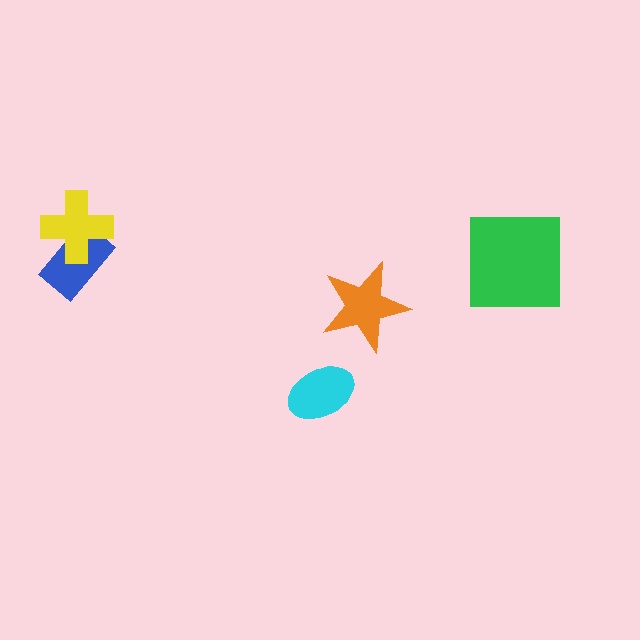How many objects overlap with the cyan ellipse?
0 objects overlap with the cyan ellipse.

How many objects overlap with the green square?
0 objects overlap with the green square.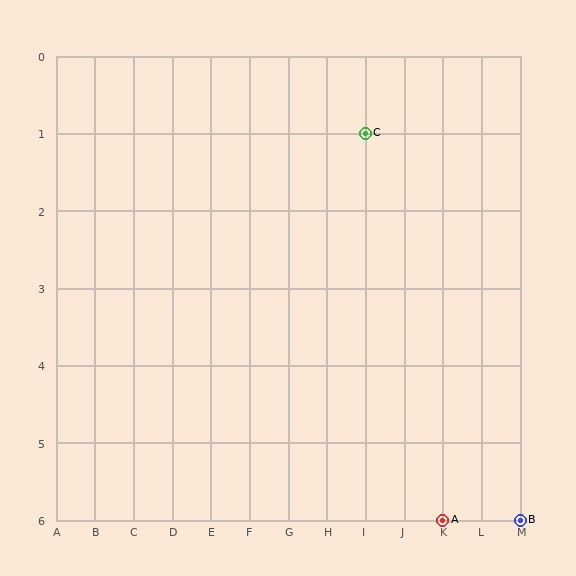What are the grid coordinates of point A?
Point A is at grid coordinates (K, 6).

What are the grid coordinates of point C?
Point C is at grid coordinates (I, 1).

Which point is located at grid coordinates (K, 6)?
Point A is at (K, 6).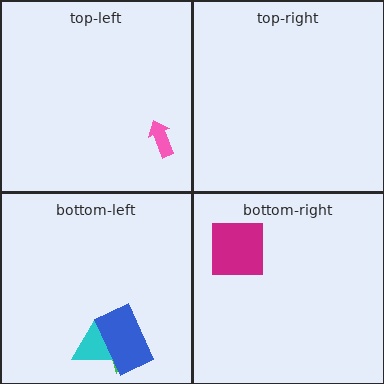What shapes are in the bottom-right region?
The magenta square.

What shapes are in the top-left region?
The pink arrow.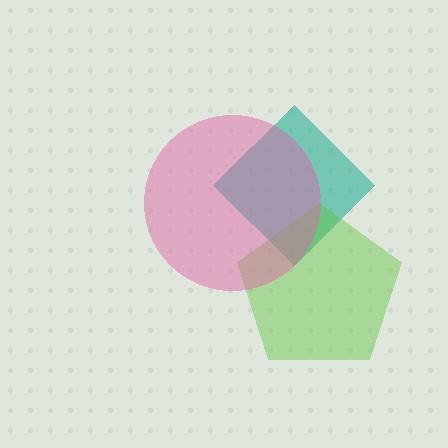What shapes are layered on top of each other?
The layered shapes are: a teal diamond, a lime pentagon, a pink circle.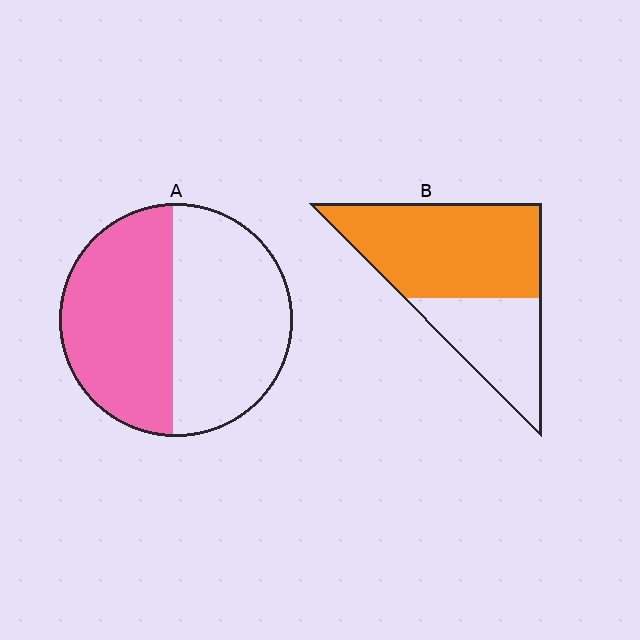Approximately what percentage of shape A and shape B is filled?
A is approximately 50% and B is approximately 65%.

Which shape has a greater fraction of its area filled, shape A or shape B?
Shape B.